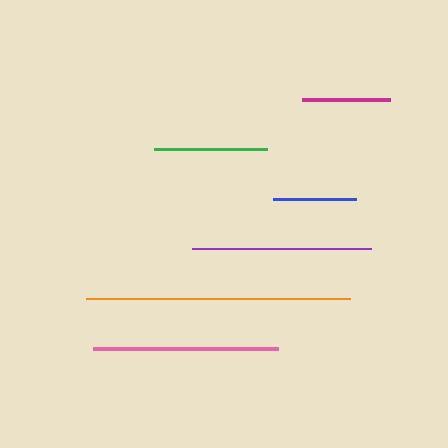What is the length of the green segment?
The green segment is approximately 114 pixels long.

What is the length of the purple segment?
The purple segment is approximately 179 pixels long.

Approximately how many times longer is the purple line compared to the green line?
The purple line is approximately 1.6 times the length of the green line.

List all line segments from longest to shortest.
From longest to shortest: orange, pink, purple, green, magenta, blue.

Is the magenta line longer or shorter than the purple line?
The purple line is longer than the magenta line.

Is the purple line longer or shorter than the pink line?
The pink line is longer than the purple line.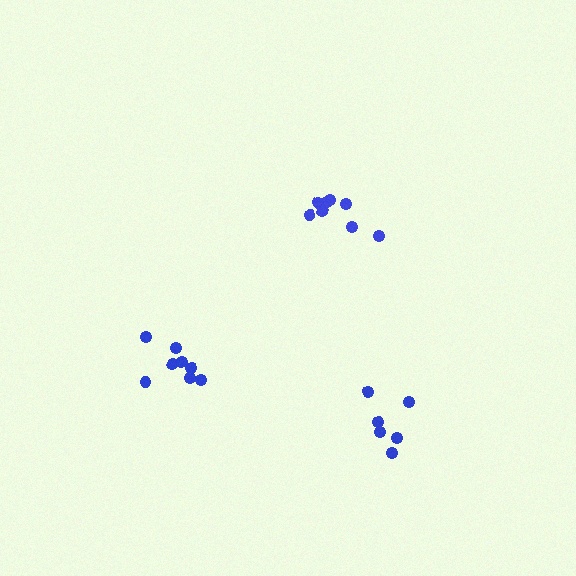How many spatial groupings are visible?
There are 3 spatial groupings.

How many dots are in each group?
Group 1: 8 dots, Group 2: 8 dots, Group 3: 6 dots (22 total).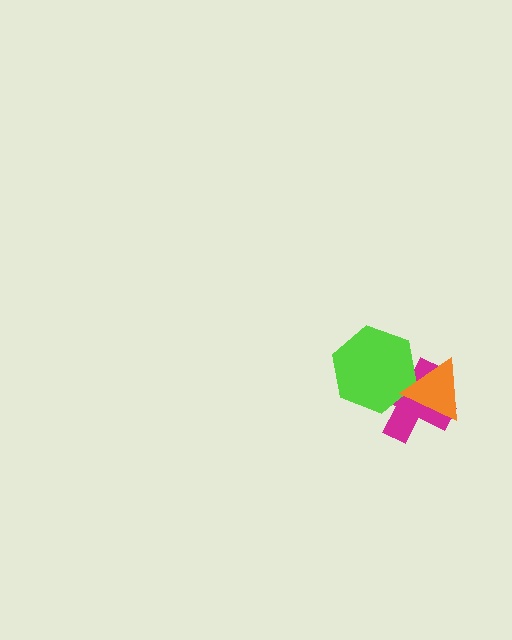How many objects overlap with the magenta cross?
2 objects overlap with the magenta cross.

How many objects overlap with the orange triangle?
2 objects overlap with the orange triangle.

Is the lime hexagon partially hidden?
Yes, it is partially covered by another shape.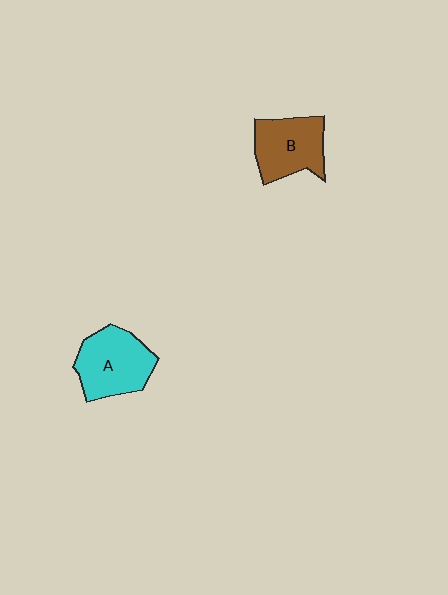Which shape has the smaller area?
Shape B (brown).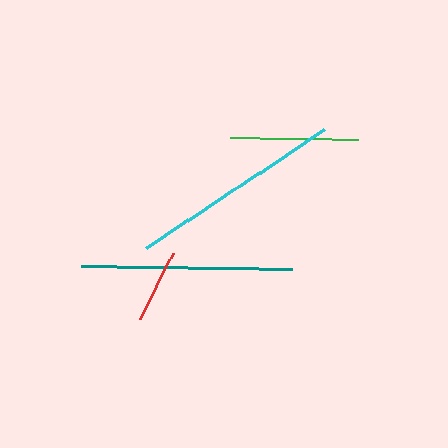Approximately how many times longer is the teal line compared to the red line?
The teal line is approximately 2.9 times the length of the red line.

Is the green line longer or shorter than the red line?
The green line is longer than the red line.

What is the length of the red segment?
The red segment is approximately 74 pixels long.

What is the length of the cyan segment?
The cyan segment is approximately 214 pixels long.